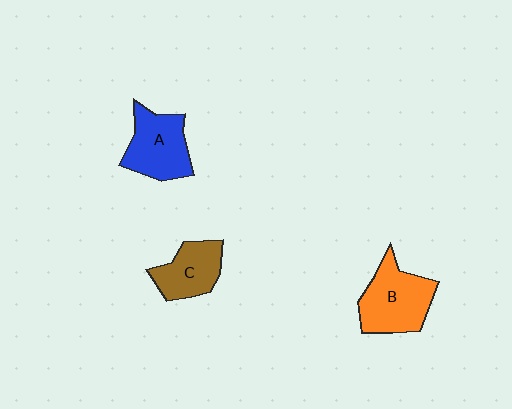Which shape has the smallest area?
Shape C (brown).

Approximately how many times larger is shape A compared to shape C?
Approximately 1.2 times.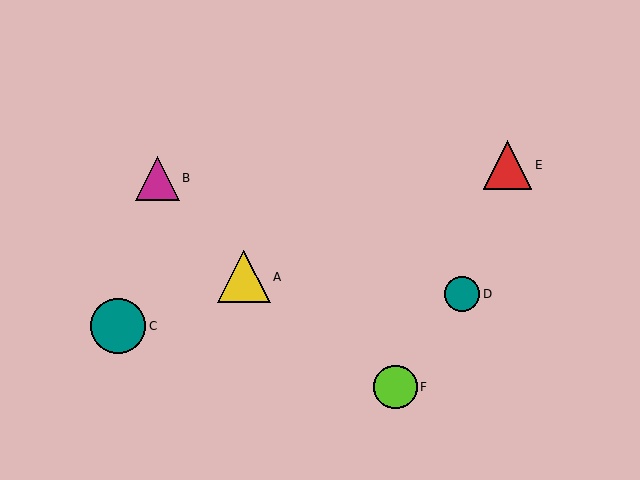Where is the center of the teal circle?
The center of the teal circle is at (118, 326).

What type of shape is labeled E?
Shape E is a red triangle.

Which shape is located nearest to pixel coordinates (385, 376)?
The lime circle (labeled F) at (396, 387) is nearest to that location.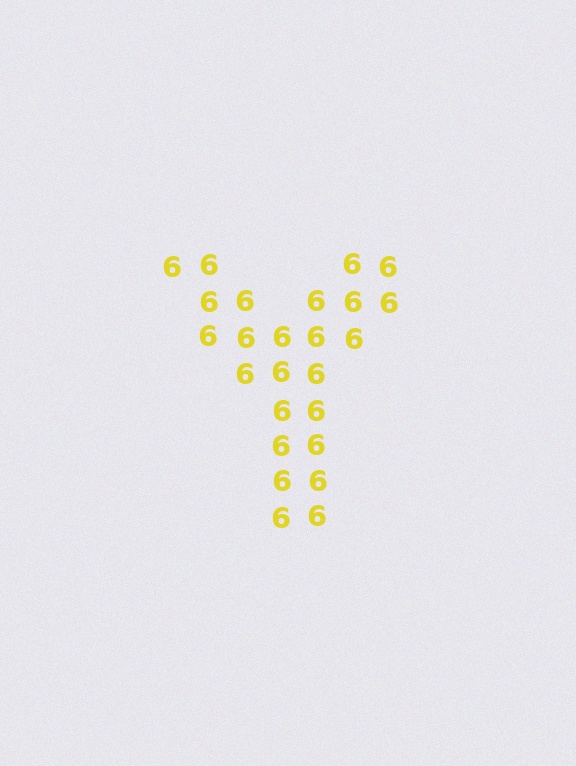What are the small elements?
The small elements are digit 6's.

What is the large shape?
The large shape is the letter Y.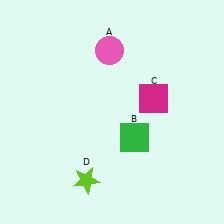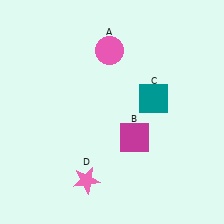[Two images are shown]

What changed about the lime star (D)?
In Image 1, D is lime. In Image 2, it changed to pink.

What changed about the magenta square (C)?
In Image 1, C is magenta. In Image 2, it changed to teal.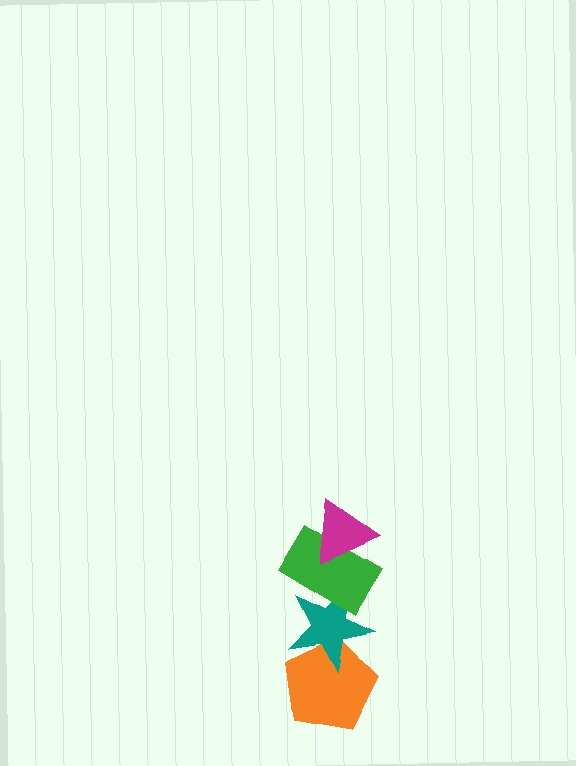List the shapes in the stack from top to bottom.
From top to bottom: the magenta triangle, the green rectangle, the teal star, the orange pentagon.